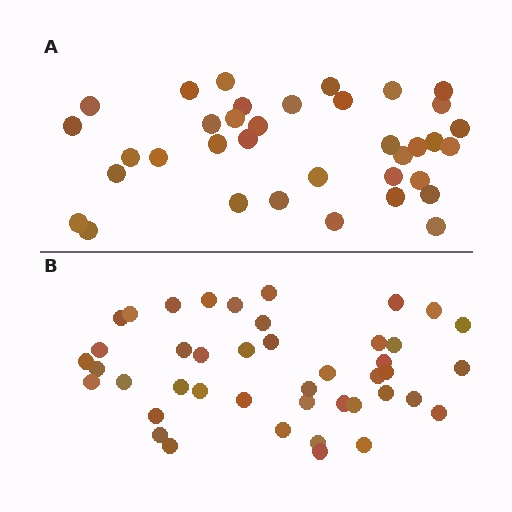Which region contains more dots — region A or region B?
Region B (the bottom region) has more dots.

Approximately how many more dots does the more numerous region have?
Region B has roughly 8 or so more dots than region A.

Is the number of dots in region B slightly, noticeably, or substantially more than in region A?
Region B has only slightly more — the two regions are fairly close. The ratio is roughly 1.2 to 1.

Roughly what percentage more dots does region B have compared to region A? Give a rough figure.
About 20% more.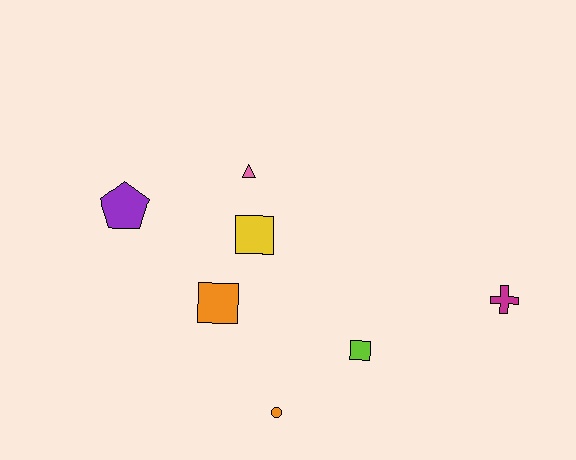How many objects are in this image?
There are 7 objects.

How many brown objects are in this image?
There are no brown objects.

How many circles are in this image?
There is 1 circle.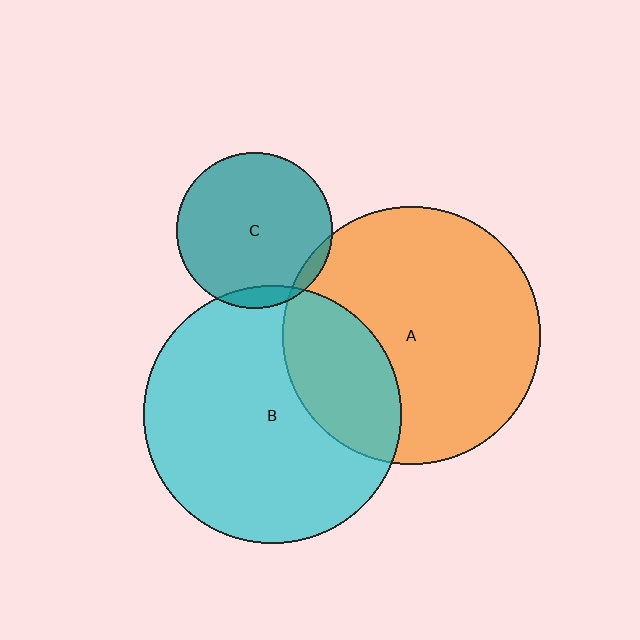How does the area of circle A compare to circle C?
Approximately 2.7 times.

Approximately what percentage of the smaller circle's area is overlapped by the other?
Approximately 5%.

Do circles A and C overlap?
Yes.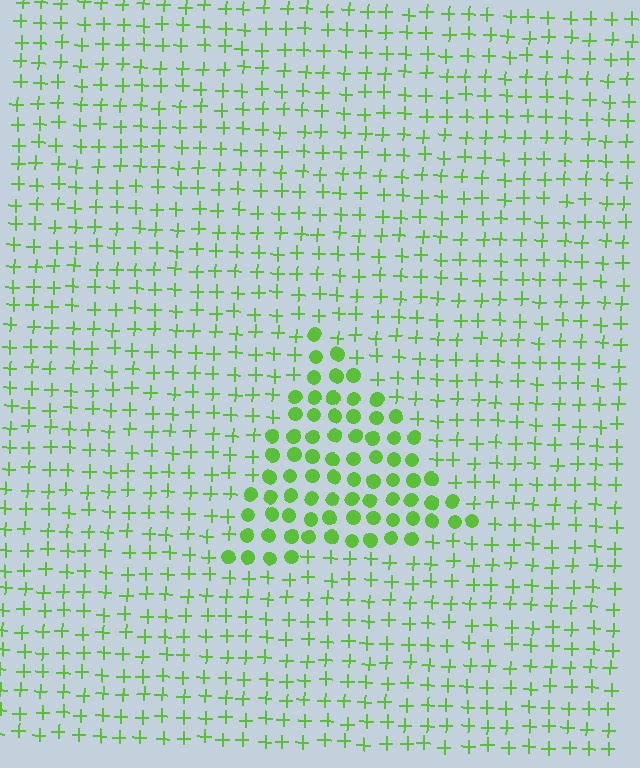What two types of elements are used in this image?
The image uses circles inside the triangle region and plus signs outside it.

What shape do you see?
I see a triangle.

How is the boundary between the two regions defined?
The boundary is defined by a change in element shape: circles inside vs. plus signs outside. All elements share the same color and spacing.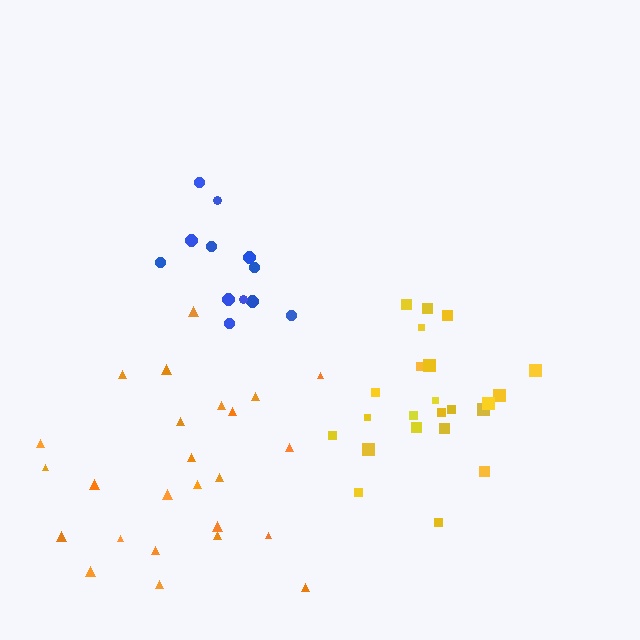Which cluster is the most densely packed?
Yellow.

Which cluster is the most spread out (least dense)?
Orange.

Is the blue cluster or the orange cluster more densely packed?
Blue.